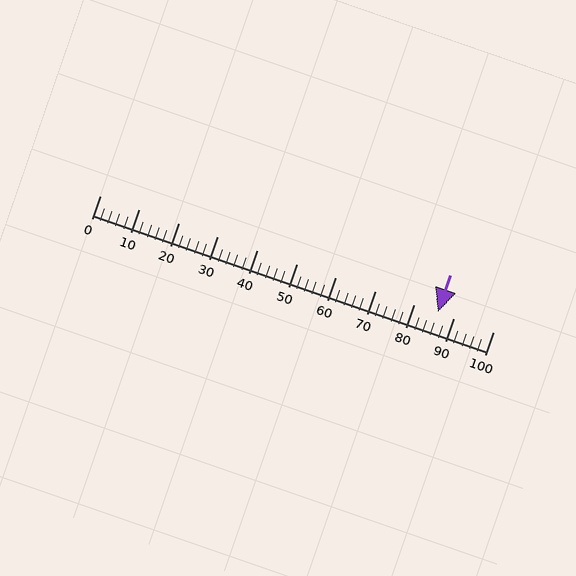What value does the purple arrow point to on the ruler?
The purple arrow points to approximately 86.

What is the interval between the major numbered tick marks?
The major tick marks are spaced 10 units apart.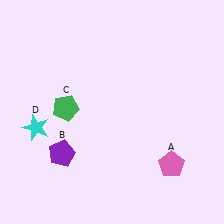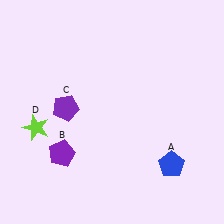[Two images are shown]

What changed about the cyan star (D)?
In Image 1, D is cyan. In Image 2, it changed to lime.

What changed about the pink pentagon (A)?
In Image 1, A is pink. In Image 2, it changed to blue.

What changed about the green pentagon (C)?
In Image 1, C is green. In Image 2, it changed to purple.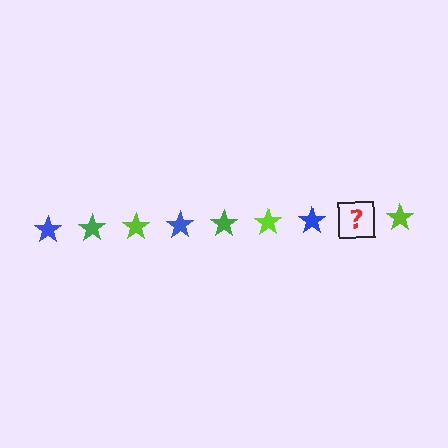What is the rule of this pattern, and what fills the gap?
The rule is that the pattern cycles through blue, green, lime stars. The gap should be filled with a green star.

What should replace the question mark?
The question mark should be replaced with a green star.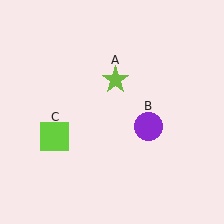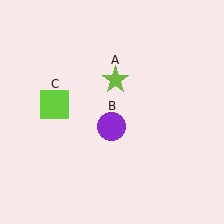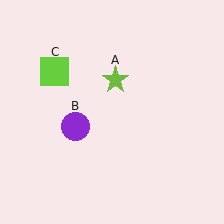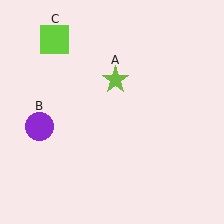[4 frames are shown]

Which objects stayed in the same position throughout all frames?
Lime star (object A) remained stationary.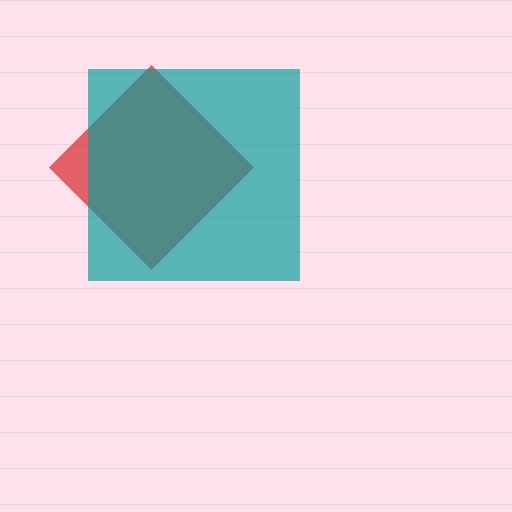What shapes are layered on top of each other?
The layered shapes are: a red diamond, a teal square.